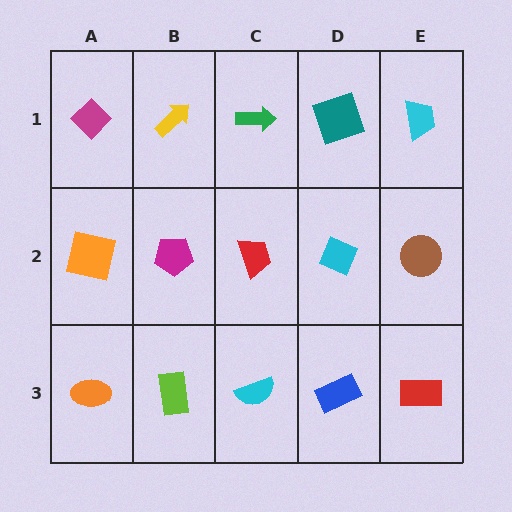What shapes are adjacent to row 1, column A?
An orange square (row 2, column A), a yellow arrow (row 1, column B).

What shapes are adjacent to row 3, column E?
A brown circle (row 2, column E), a blue rectangle (row 3, column D).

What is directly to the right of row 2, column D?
A brown circle.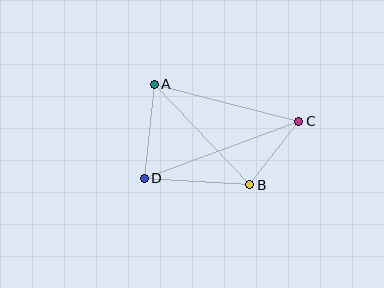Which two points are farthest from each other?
Points C and D are farthest from each other.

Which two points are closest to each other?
Points B and C are closest to each other.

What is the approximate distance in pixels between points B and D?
The distance between B and D is approximately 106 pixels.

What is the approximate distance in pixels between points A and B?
The distance between A and B is approximately 138 pixels.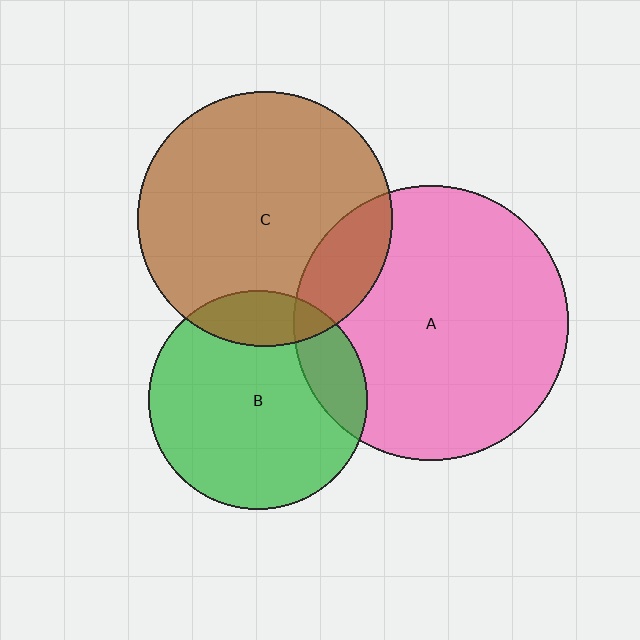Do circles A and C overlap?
Yes.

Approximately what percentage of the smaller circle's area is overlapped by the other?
Approximately 15%.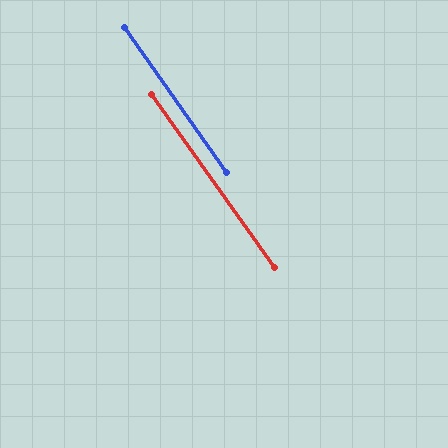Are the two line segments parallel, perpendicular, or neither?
Parallel — their directions differ by only 0.2°.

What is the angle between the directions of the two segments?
Approximately 0 degrees.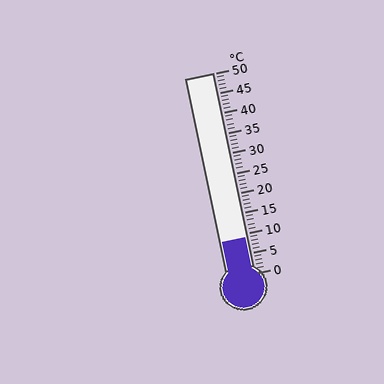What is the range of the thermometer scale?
The thermometer scale ranges from 0°C to 50°C.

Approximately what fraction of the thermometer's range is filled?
The thermometer is filled to approximately 20% of its range.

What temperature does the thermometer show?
The thermometer shows approximately 9°C.